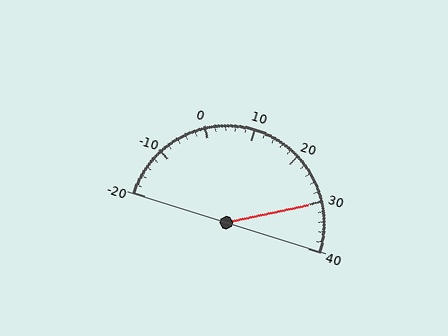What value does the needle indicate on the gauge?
The needle indicates approximately 30.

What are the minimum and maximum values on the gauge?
The gauge ranges from -20 to 40.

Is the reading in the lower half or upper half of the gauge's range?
The reading is in the upper half of the range (-20 to 40).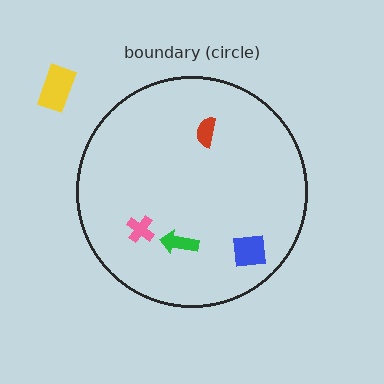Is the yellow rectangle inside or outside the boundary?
Outside.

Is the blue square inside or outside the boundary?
Inside.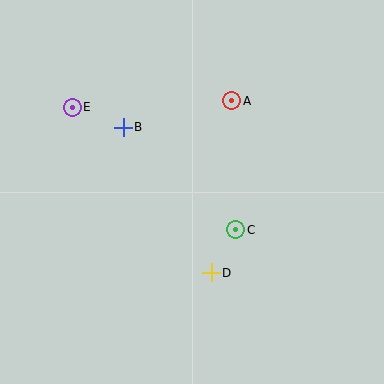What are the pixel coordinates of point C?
Point C is at (236, 230).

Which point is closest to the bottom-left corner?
Point D is closest to the bottom-left corner.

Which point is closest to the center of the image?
Point C at (236, 230) is closest to the center.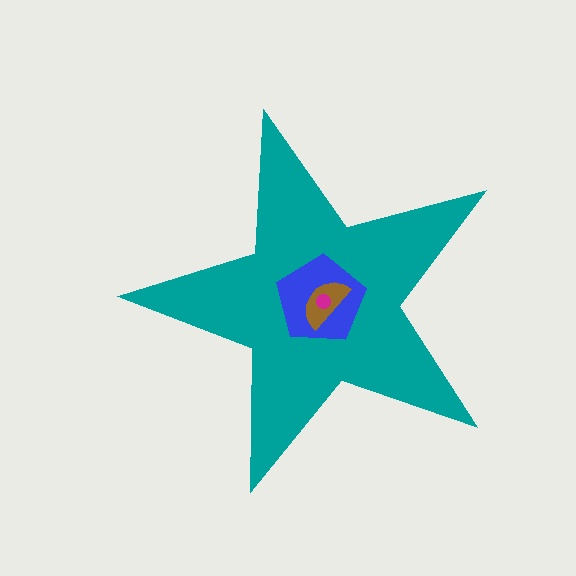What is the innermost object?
The magenta circle.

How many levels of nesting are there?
4.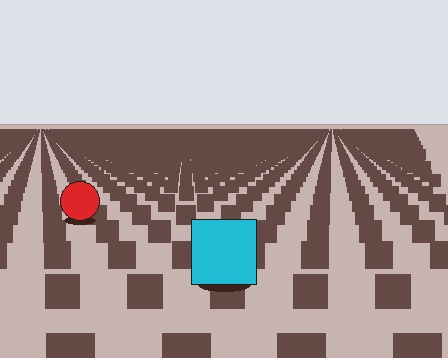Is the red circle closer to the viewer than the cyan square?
No. The cyan square is closer — you can tell from the texture gradient: the ground texture is coarser near it.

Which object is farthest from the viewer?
The red circle is farthest from the viewer. It appears smaller and the ground texture around it is denser.